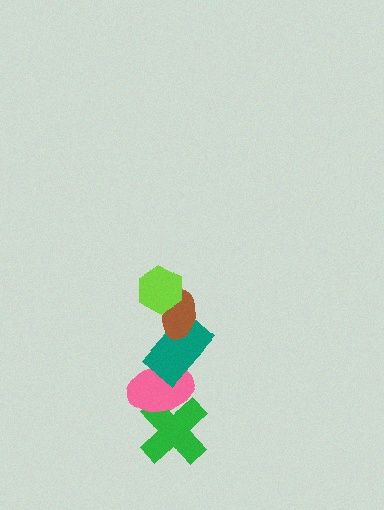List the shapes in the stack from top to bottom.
From top to bottom: the lime hexagon, the brown ellipse, the teal rectangle, the pink ellipse, the green cross.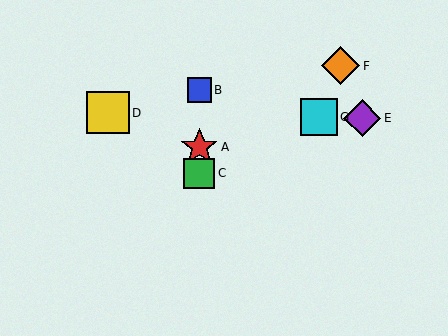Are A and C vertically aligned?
Yes, both are at x≈199.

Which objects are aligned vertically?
Objects A, B, C are aligned vertically.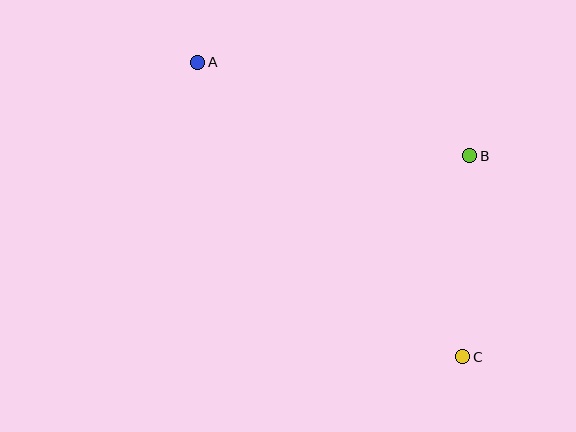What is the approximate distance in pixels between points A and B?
The distance between A and B is approximately 287 pixels.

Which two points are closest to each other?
Points B and C are closest to each other.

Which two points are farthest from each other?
Points A and C are farthest from each other.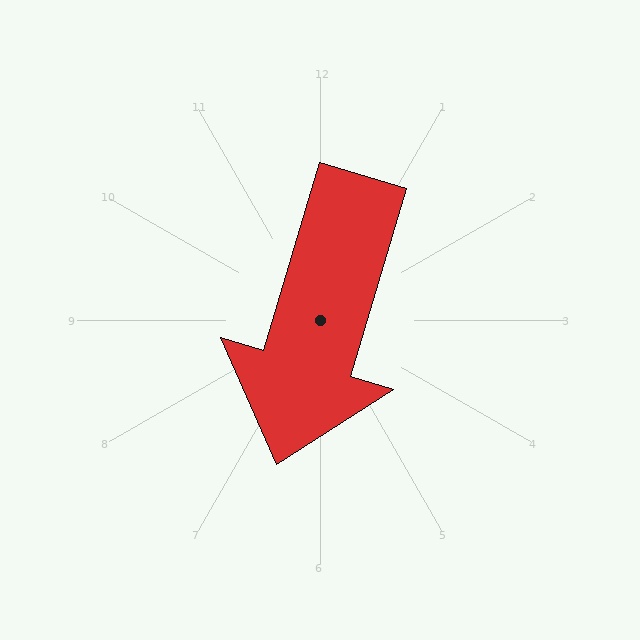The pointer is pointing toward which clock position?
Roughly 7 o'clock.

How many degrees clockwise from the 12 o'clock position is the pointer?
Approximately 197 degrees.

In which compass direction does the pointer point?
South.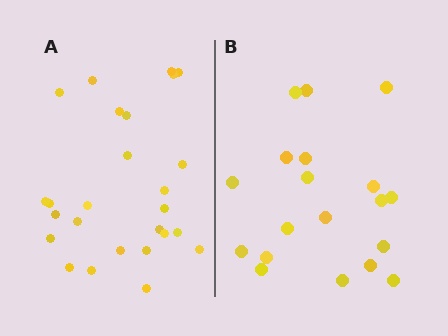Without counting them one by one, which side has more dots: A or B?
Region A (the left region) has more dots.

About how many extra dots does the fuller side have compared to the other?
Region A has roughly 8 or so more dots than region B.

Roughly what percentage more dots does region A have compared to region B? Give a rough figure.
About 35% more.